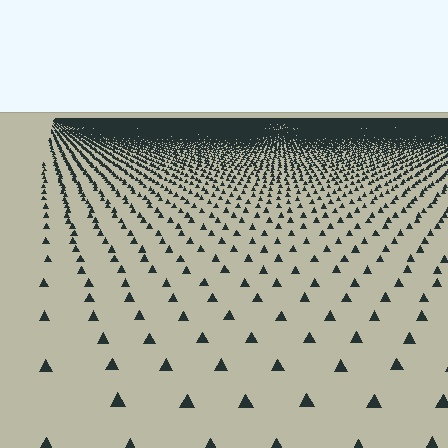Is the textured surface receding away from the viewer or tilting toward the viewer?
The surface is receding away from the viewer. Texture elements get smaller and denser toward the top.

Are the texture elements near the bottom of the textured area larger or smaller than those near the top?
Larger. Near the bottom, elements are closer to the viewer and appear at a bigger on-screen size.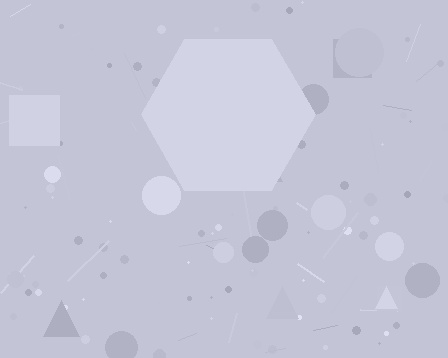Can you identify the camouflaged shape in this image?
The camouflaged shape is a hexagon.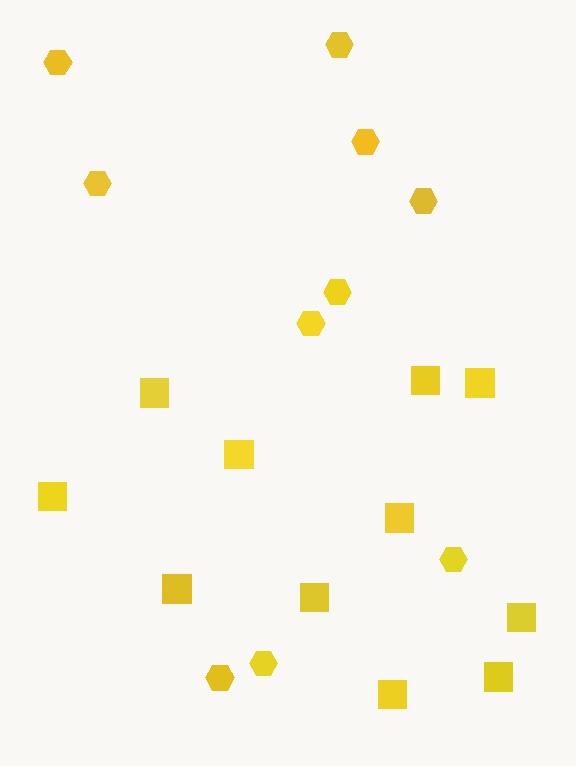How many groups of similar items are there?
There are 2 groups: one group of hexagons (10) and one group of squares (11).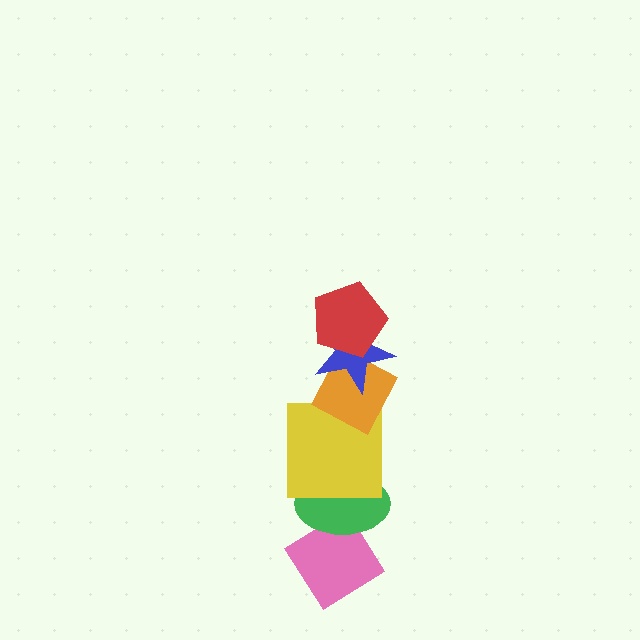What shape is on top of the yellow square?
The orange diamond is on top of the yellow square.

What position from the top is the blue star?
The blue star is 2nd from the top.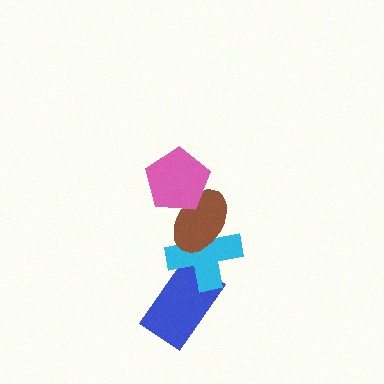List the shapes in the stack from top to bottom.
From top to bottom: the pink pentagon, the brown ellipse, the cyan cross, the blue rectangle.